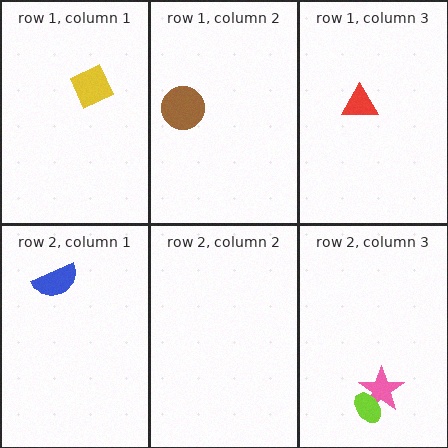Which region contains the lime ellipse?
The row 2, column 3 region.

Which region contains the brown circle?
The row 1, column 2 region.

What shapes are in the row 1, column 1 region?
The yellow square.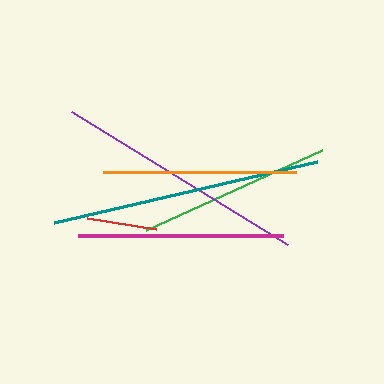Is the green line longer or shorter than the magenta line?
The magenta line is longer than the green line.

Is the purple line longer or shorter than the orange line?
The purple line is longer than the orange line.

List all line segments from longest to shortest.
From longest to shortest: teal, purple, magenta, orange, green, red.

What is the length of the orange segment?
The orange segment is approximately 194 pixels long.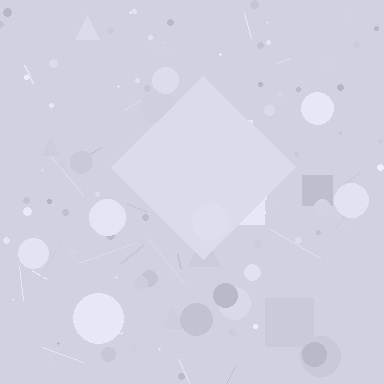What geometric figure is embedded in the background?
A diamond is embedded in the background.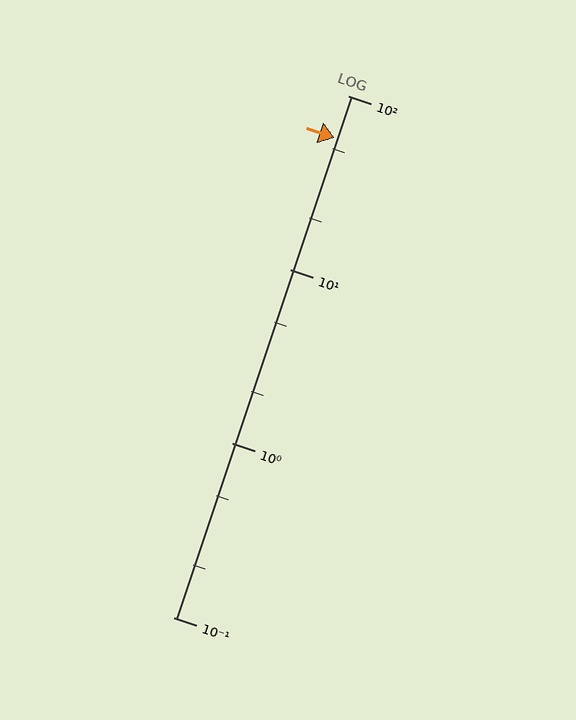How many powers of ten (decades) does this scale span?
The scale spans 3 decades, from 0.1 to 100.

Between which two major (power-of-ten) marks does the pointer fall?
The pointer is between 10 and 100.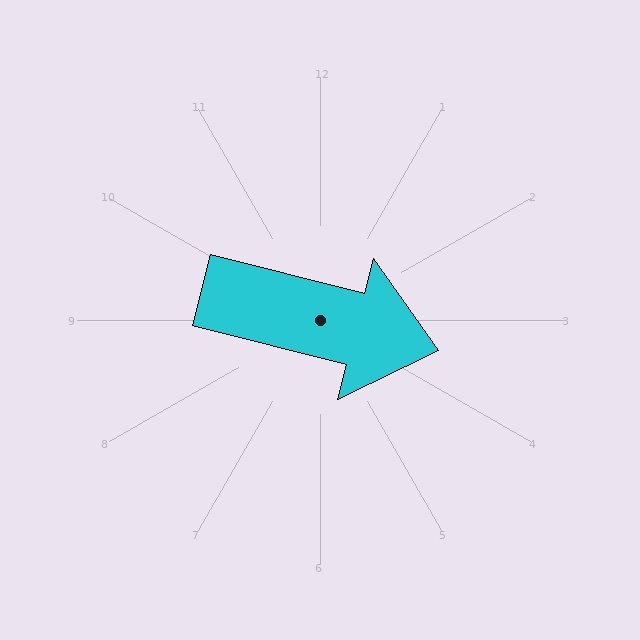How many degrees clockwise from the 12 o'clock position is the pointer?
Approximately 104 degrees.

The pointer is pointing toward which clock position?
Roughly 3 o'clock.